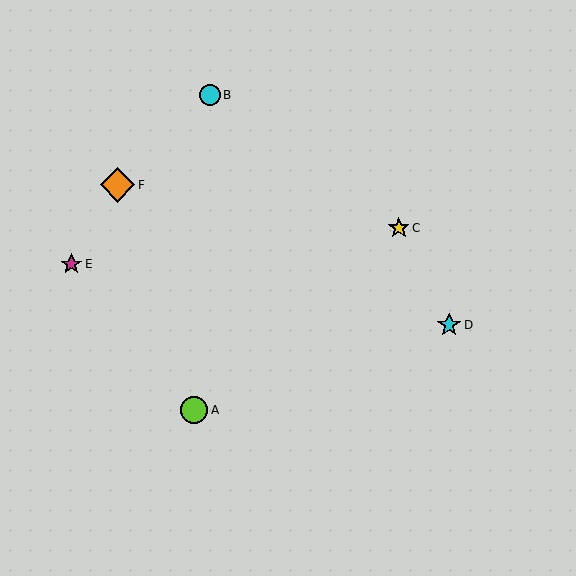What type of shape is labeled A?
Shape A is a lime circle.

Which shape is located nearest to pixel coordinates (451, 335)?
The cyan star (labeled D) at (449, 325) is nearest to that location.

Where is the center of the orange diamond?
The center of the orange diamond is at (117, 185).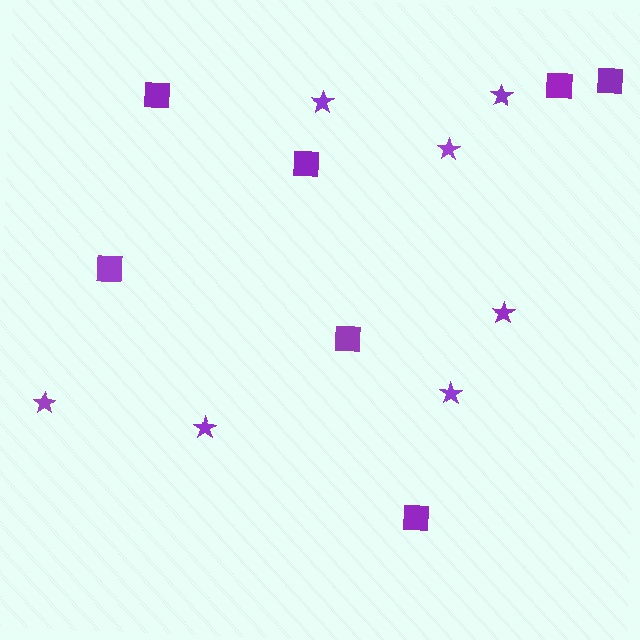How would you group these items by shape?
There are 2 groups: one group of squares (7) and one group of stars (7).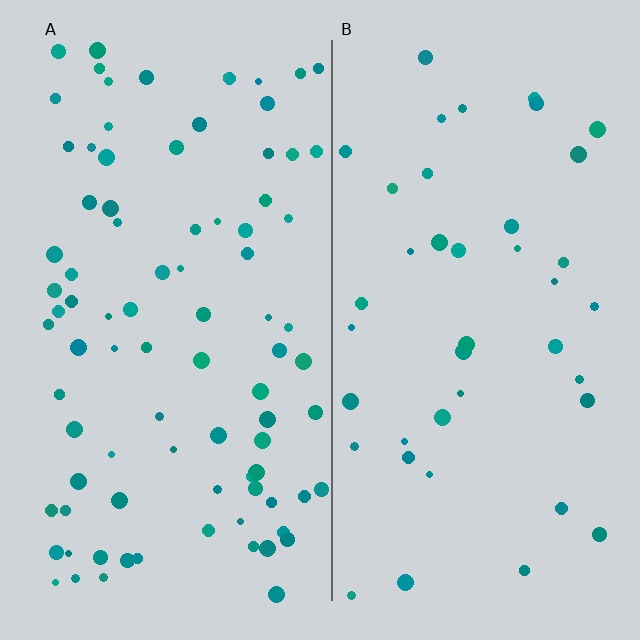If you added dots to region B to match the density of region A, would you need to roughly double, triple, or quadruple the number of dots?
Approximately double.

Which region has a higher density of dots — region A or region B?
A (the left).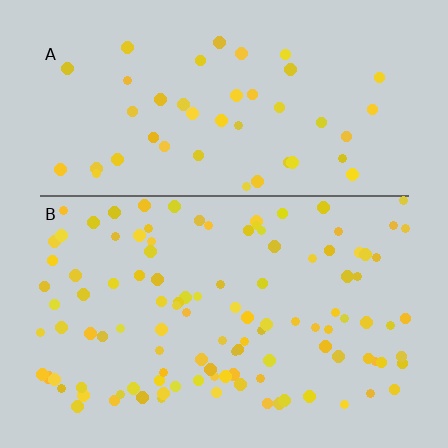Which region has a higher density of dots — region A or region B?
B (the bottom).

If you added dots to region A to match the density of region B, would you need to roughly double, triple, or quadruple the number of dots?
Approximately double.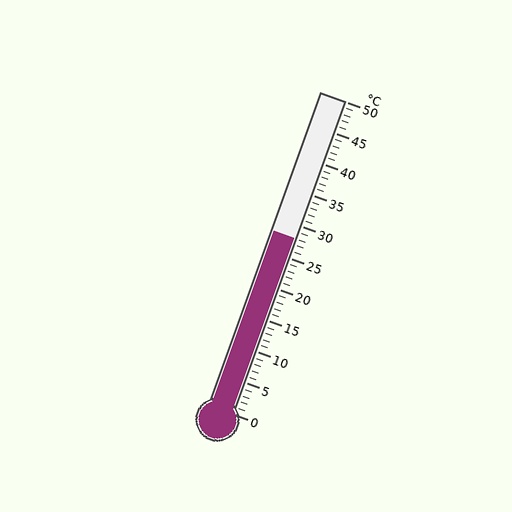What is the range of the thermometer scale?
The thermometer scale ranges from 0°C to 50°C.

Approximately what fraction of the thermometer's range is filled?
The thermometer is filled to approximately 55% of its range.